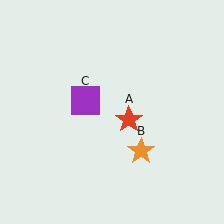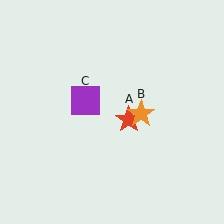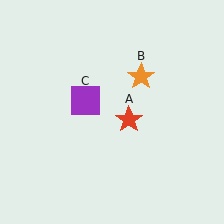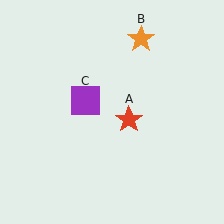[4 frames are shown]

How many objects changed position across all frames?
1 object changed position: orange star (object B).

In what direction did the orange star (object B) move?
The orange star (object B) moved up.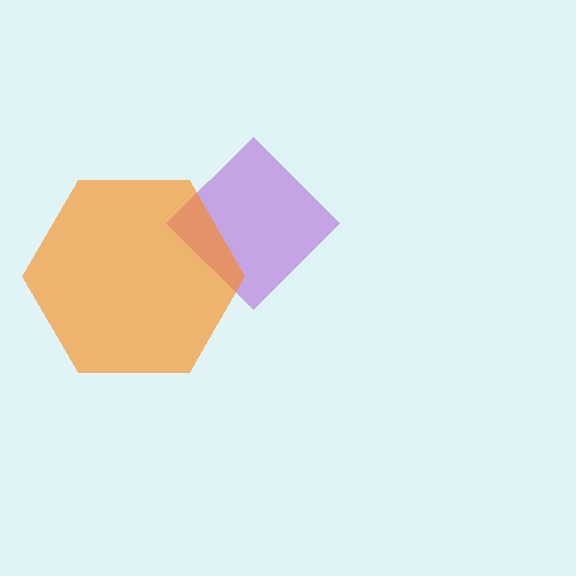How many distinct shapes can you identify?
There are 2 distinct shapes: a purple diamond, an orange hexagon.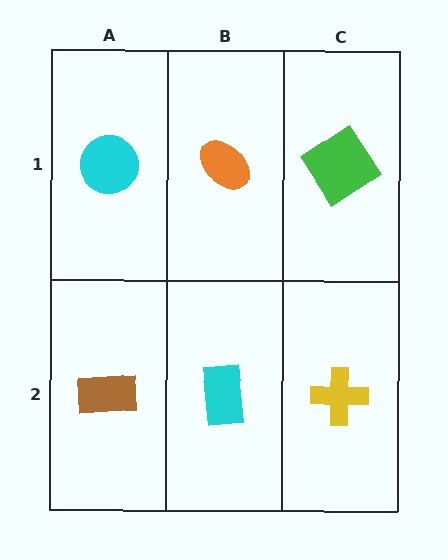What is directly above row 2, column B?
An orange ellipse.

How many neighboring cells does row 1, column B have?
3.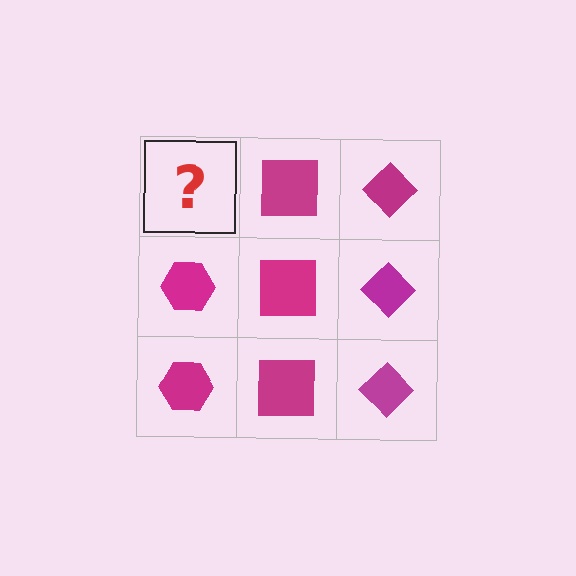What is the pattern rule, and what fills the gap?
The rule is that each column has a consistent shape. The gap should be filled with a magenta hexagon.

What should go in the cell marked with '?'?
The missing cell should contain a magenta hexagon.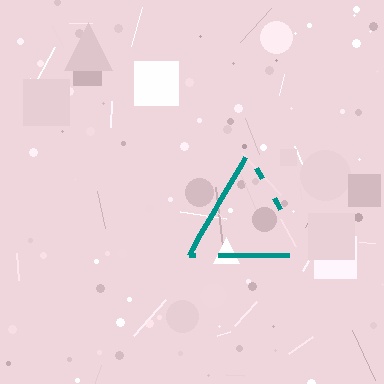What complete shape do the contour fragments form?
The contour fragments form a triangle.